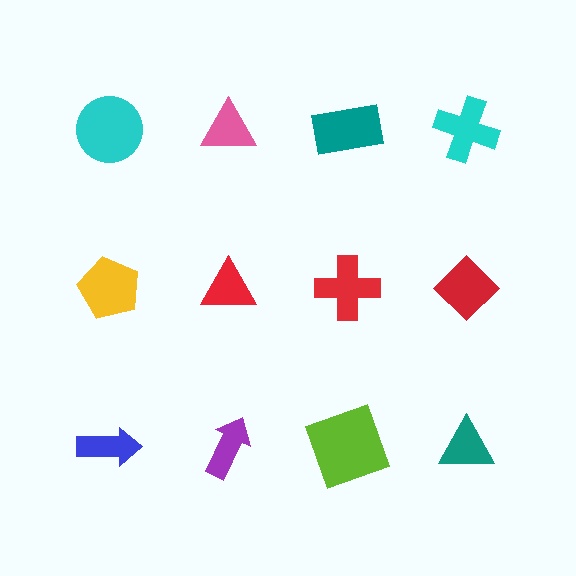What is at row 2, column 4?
A red diamond.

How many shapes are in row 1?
4 shapes.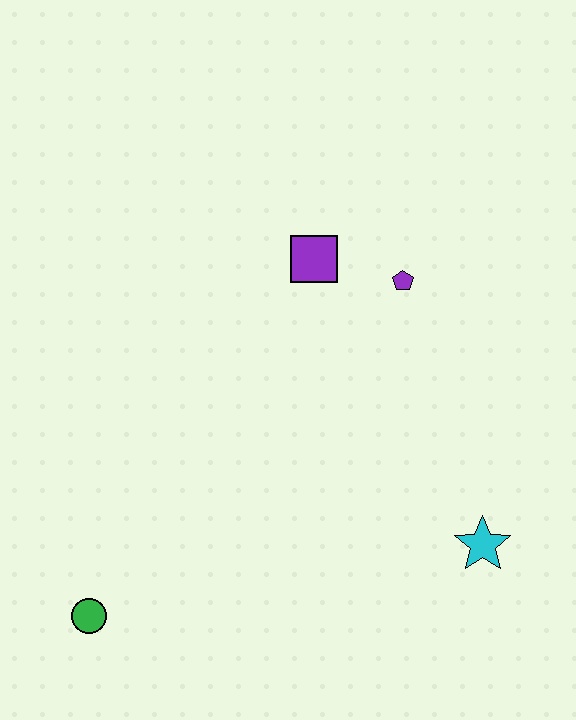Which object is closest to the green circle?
The cyan star is closest to the green circle.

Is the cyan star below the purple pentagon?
Yes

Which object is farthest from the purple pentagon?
The green circle is farthest from the purple pentagon.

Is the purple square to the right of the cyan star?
No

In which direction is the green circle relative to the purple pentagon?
The green circle is below the purple pentagon.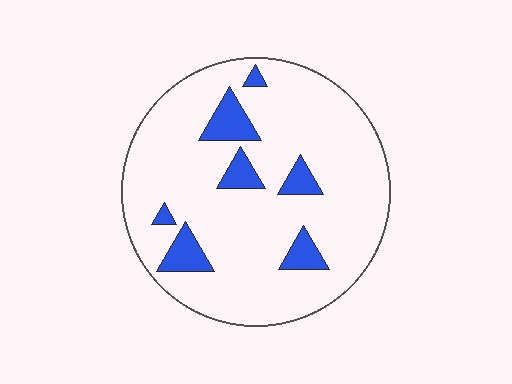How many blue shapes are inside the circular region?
7.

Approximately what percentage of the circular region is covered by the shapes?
Approximately 15%.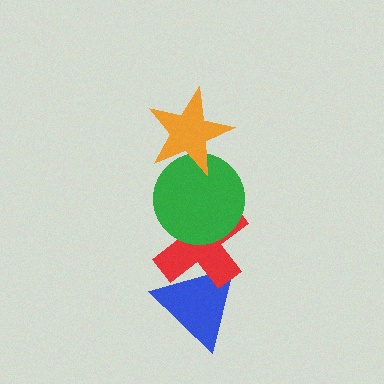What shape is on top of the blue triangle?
The red cross is on top of the blue triangle.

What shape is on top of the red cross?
The green circle is on top of the red cross.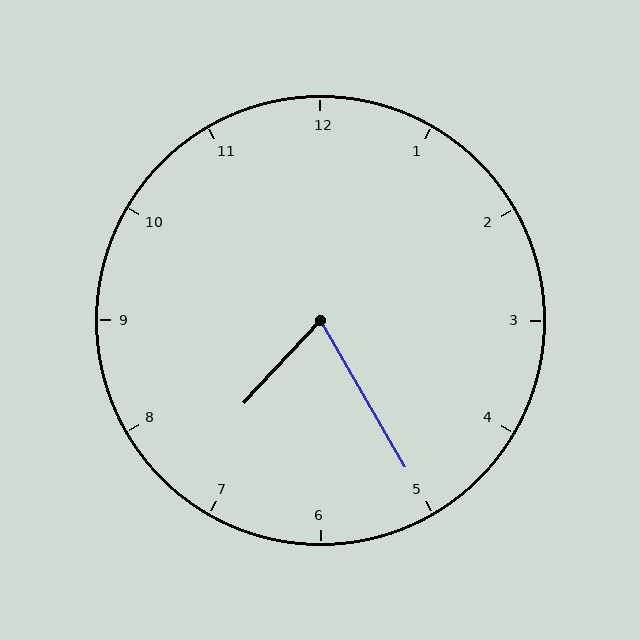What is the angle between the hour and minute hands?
Approximately 72 degrees.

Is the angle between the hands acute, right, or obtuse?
It is acute.